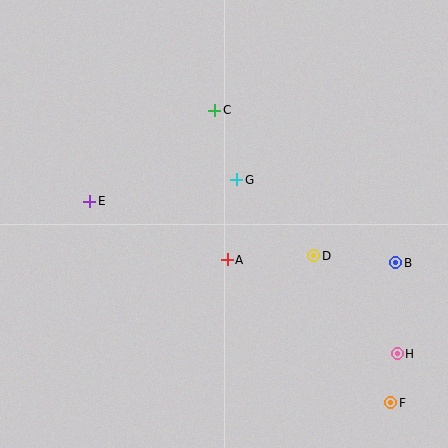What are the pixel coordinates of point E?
Point E is at (90, 201).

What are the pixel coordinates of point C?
Point C is at (215, 110).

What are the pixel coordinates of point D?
Point D is at (314, 256).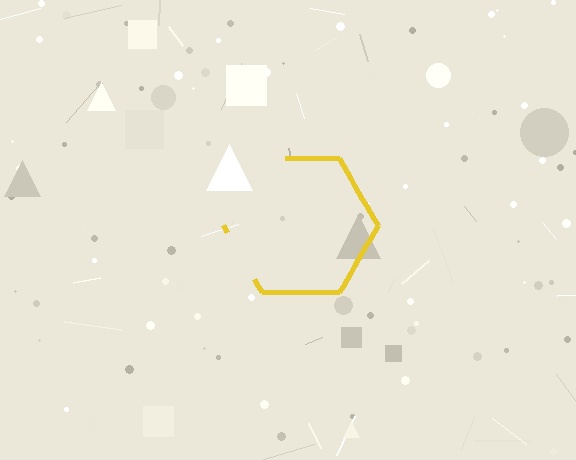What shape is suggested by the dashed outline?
The dashed outline suggests a hexagon.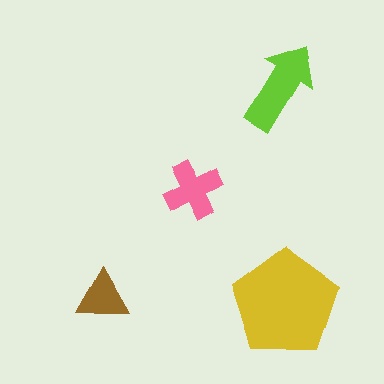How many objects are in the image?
There are 4 objects in the image.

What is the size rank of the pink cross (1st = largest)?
3rd.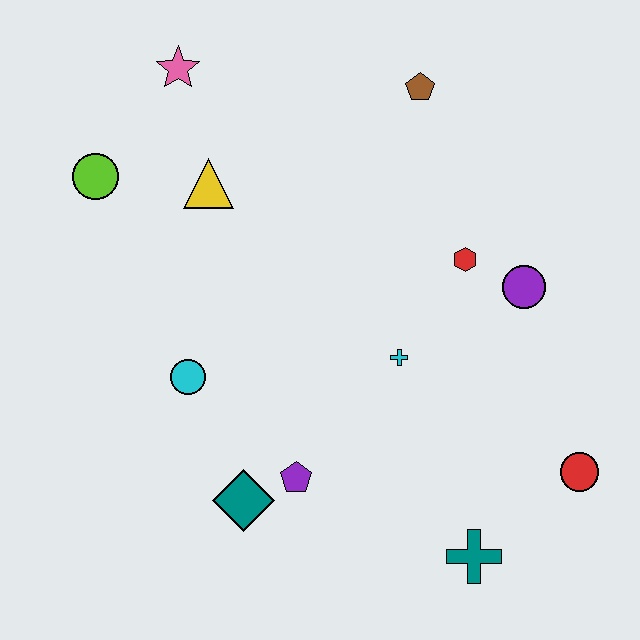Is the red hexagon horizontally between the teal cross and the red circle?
No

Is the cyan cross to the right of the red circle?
No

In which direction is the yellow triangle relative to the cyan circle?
The yellow triangle is above the cyan circle.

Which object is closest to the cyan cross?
The red hexagon is closest to the cyan cross.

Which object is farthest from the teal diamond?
The brown pentagon is farthest from the teal diamond.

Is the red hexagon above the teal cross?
Yes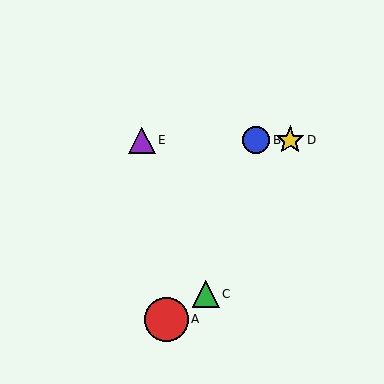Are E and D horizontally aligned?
Yes, both are at y≈140.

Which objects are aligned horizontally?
Objects B, D, E are aligned horizontally.